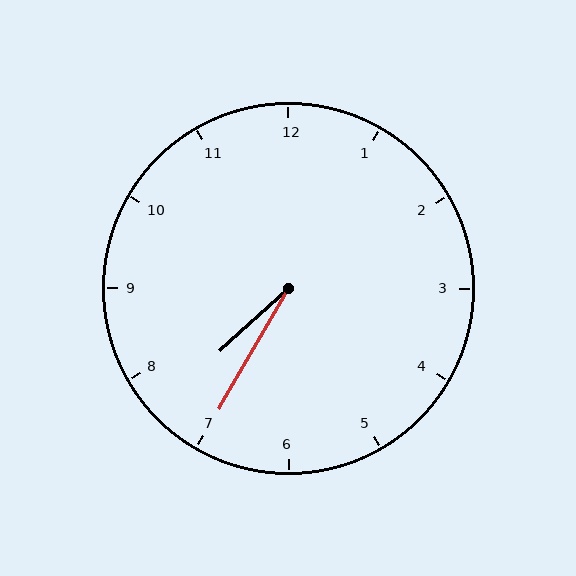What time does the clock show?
7:35.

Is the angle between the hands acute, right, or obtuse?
It is acute.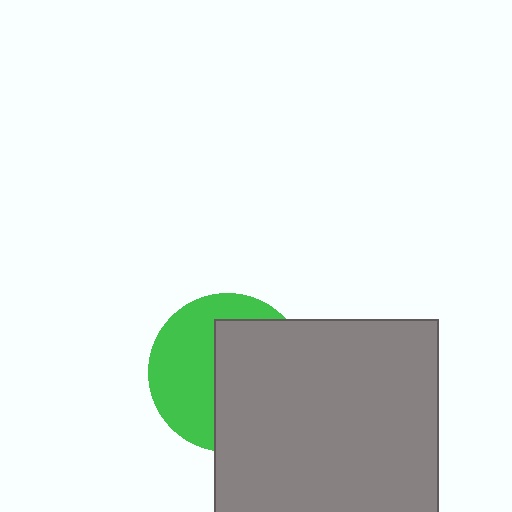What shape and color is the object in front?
The object in front is a gray square.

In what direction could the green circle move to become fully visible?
The green circle could move left. That would shift it out from behind the gray square entirely.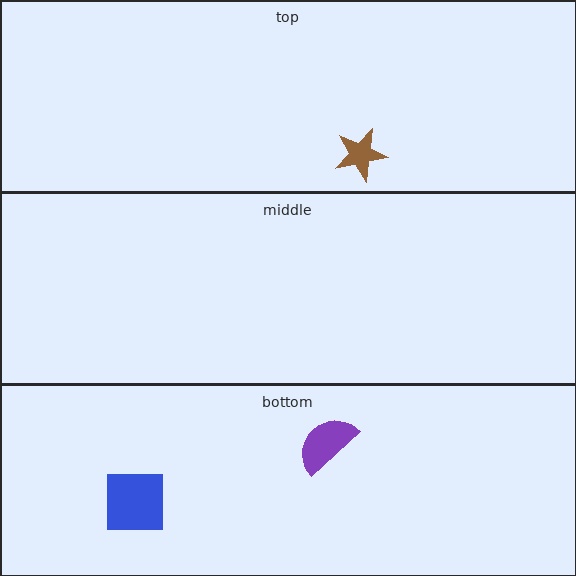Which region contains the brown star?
The top region.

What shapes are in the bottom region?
The purple semicircle, the blue square.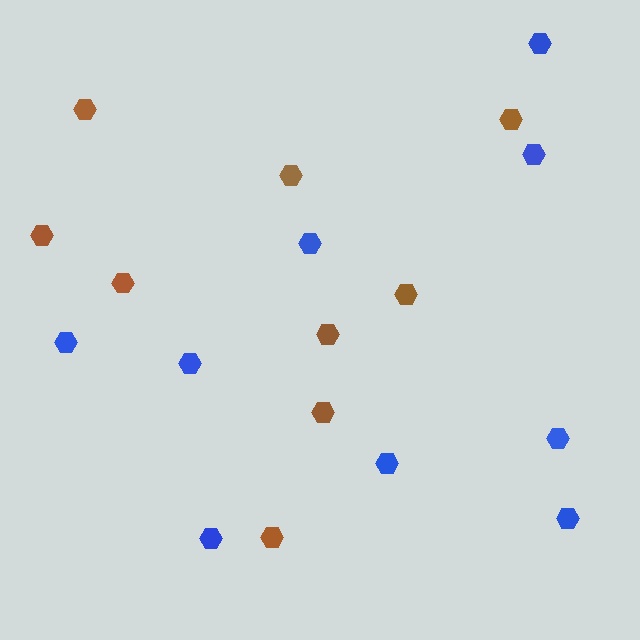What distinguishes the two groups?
There are 2 groups: one group of brown hexagons (9) and one group of blue hexagons (9).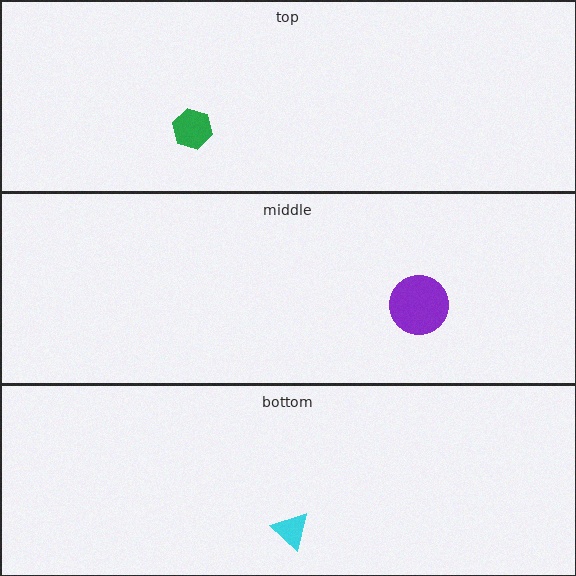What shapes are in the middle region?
The purple circle.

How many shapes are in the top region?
1.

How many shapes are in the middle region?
1.